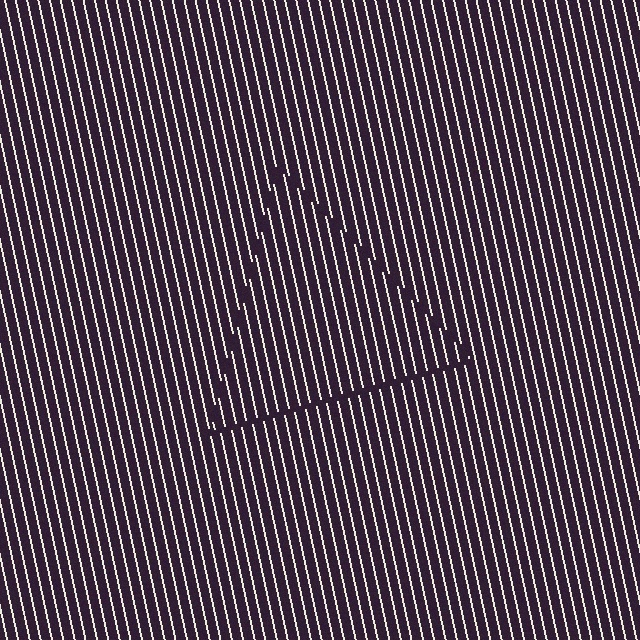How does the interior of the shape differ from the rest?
The interior of the shape contains the same grating, shifted by half a period — the contour is defined by the phase discontinuity where line-ends from the inner and outer gratings abut.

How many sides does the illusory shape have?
3 sides — the line-ends trace a triangle.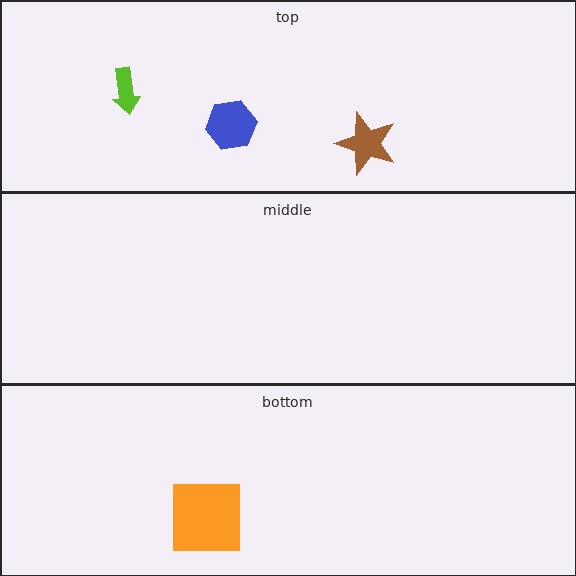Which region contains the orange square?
The bottom region.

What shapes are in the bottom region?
The orange square.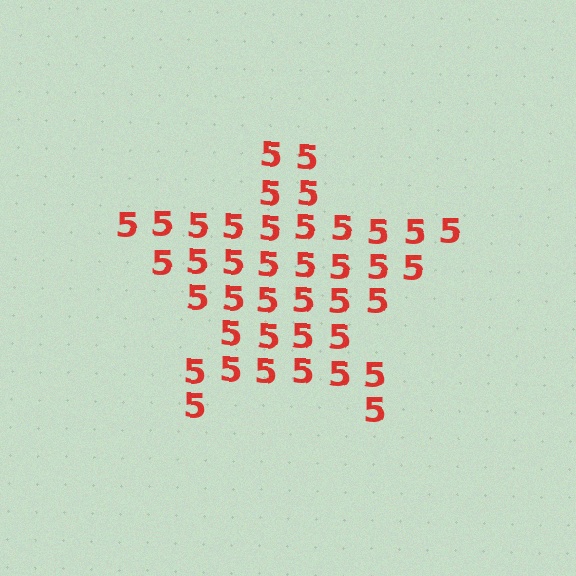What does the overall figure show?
The overall figure shows a star.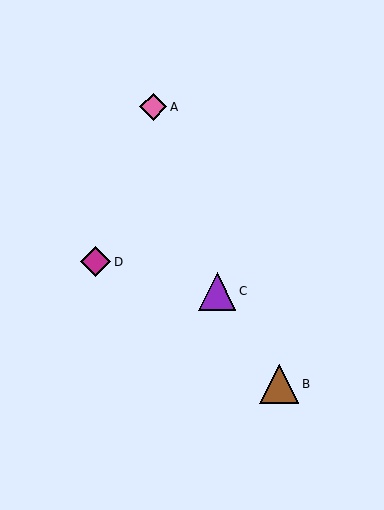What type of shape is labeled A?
Shape A is a pink diamond.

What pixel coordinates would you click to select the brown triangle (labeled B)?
Click at (279, 384) to select the brown triangle B.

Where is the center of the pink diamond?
The center of the pink diamond is at (153, 107).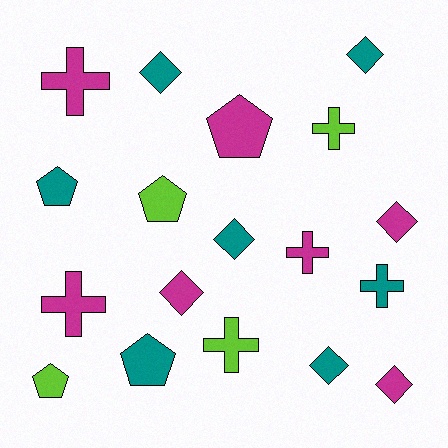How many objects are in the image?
There are 18 objects.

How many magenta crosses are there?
There are 3 magenta crosses.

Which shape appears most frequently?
Diamond, with 7 objects.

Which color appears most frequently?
Teal, with 7 objects.